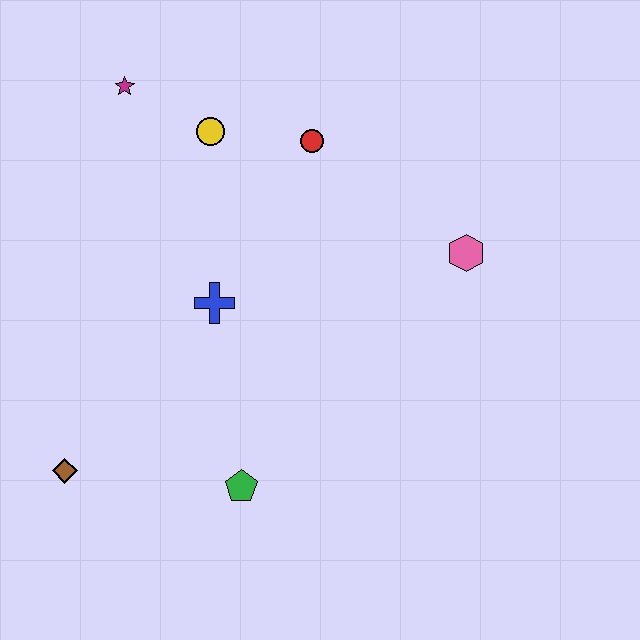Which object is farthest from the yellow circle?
The brown diamond is farthest from the yellow circle.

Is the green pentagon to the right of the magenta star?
Yes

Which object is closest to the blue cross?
The yellow circle is closest to the blue cross.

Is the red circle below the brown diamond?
No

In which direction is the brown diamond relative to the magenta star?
The brown diamond is below the magenta star.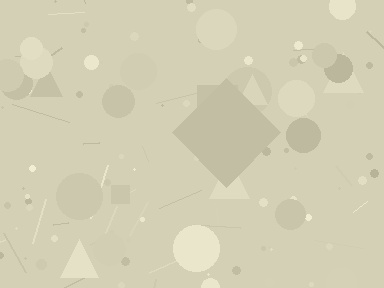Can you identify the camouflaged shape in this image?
The camouflaged shape is a diamond.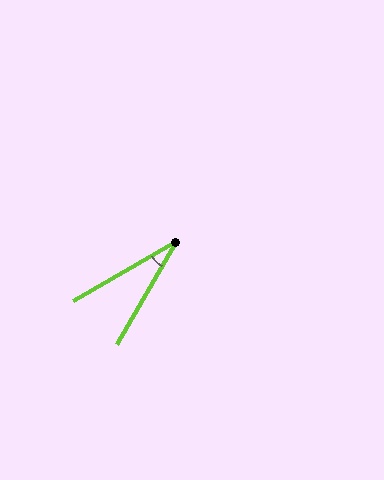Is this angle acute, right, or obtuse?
It is acute.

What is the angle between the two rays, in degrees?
Approximately 30 degrees.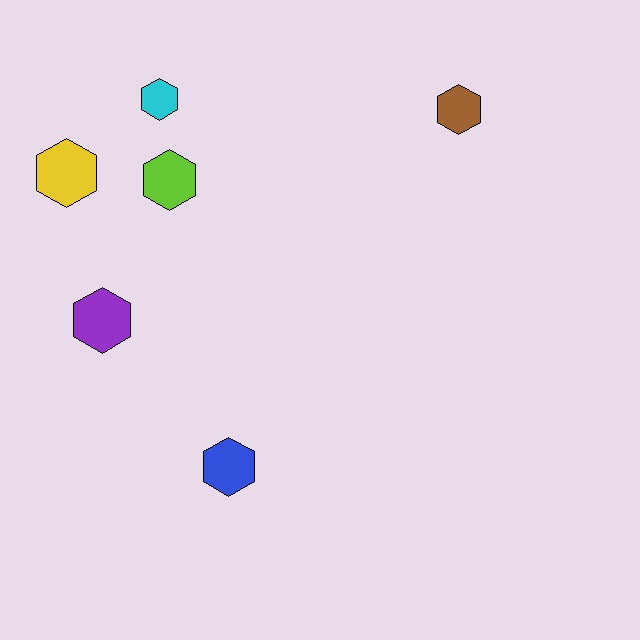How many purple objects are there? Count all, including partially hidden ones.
There is 1 purple object.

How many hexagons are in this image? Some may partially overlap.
There are 6 hexagons.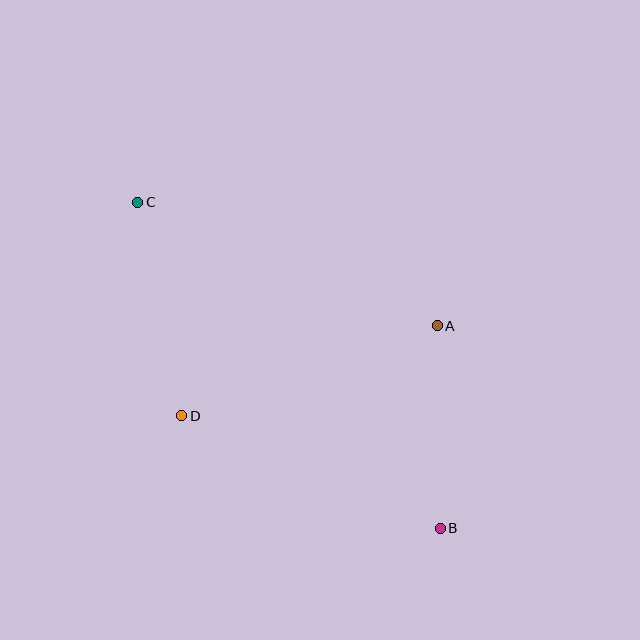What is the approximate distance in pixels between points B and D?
The distance between B and D is approximately 282 pixels.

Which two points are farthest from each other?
Points B and C are farthest from each other.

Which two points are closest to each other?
Points A and B are closest to each other.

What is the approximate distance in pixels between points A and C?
The distance between A and C is approximately 324 pixels.